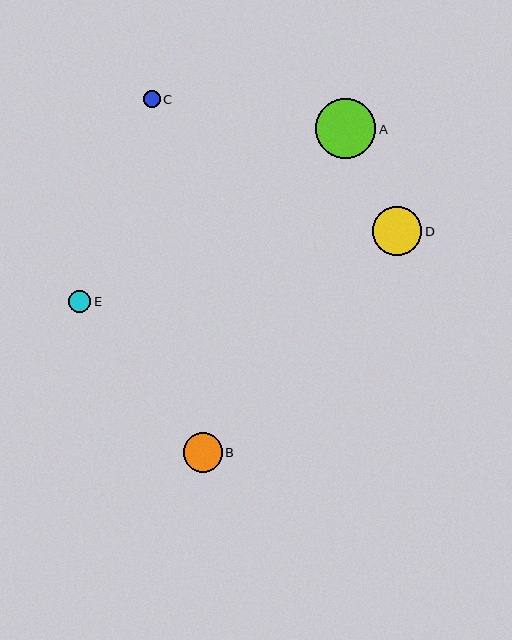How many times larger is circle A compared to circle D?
Circle A is approximately 1.2 times the size of circle D.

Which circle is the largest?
Circle A is the largest with a size of approximately 60 pixels.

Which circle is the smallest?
Circle C is the smallest with a size of approximately 17 pixels.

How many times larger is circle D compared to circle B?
Circle D is approximately 1.3 times the size of circle B.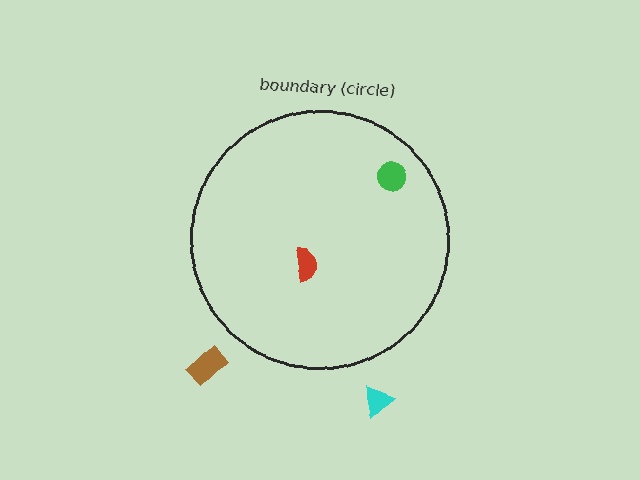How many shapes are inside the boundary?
2 inside, 2 outside.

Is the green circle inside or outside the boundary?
Inside.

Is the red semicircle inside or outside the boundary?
Inside.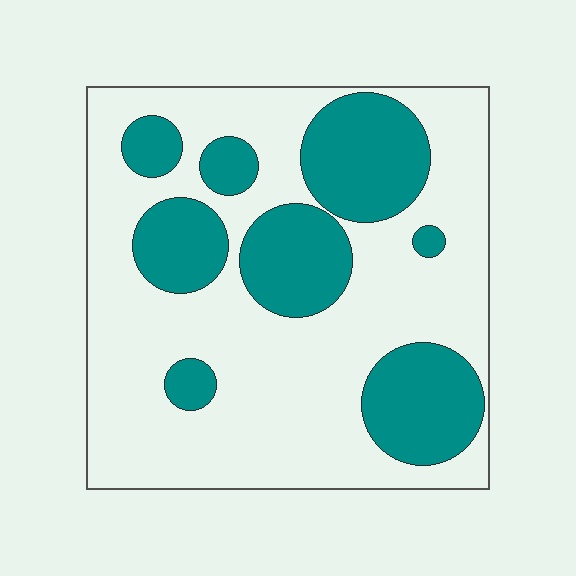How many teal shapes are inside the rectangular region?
8.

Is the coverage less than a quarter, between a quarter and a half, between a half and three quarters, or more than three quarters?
Between a quarter and a half.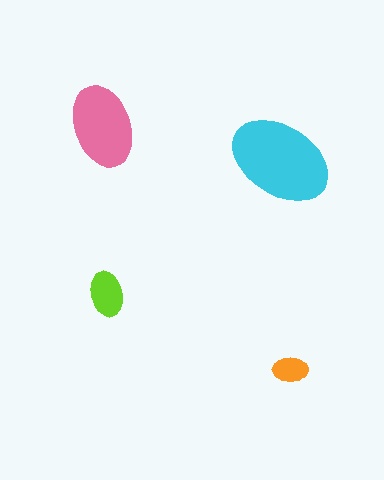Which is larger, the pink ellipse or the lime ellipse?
The pink one.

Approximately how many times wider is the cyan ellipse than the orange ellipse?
About 3 times wider.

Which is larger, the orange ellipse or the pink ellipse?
The pink one.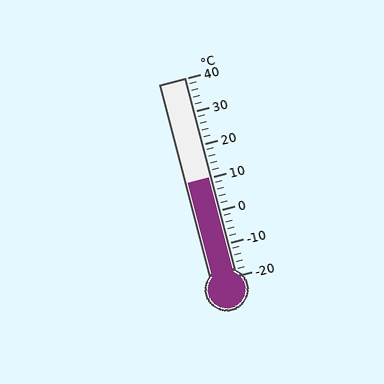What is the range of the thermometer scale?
The thermometer scale ranges from -20°C to 40°C.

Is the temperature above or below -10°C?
The temperature is above -10°C.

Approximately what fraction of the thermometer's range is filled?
The thermometer is filled to approximately 50% of its range.